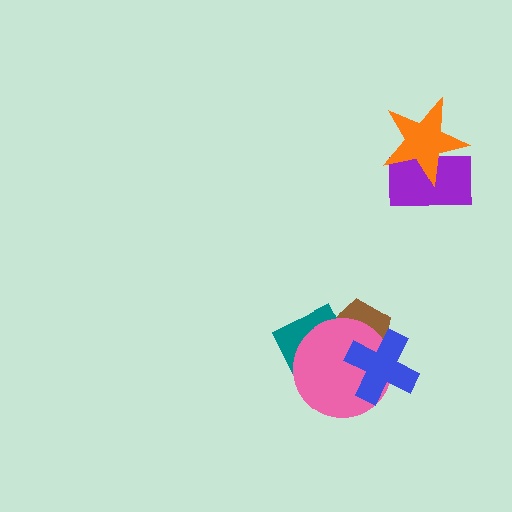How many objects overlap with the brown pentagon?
3 objects overlap with the brown pentagon.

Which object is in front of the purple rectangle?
The orange star is in front of the purple rectangle.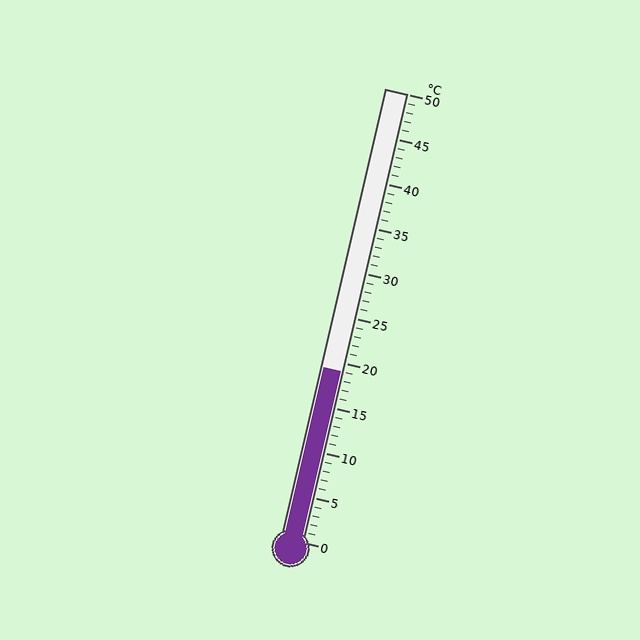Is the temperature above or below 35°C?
The temperature is below 35°C.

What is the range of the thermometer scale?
The thermometer scale ranges from 0°C to 50°C.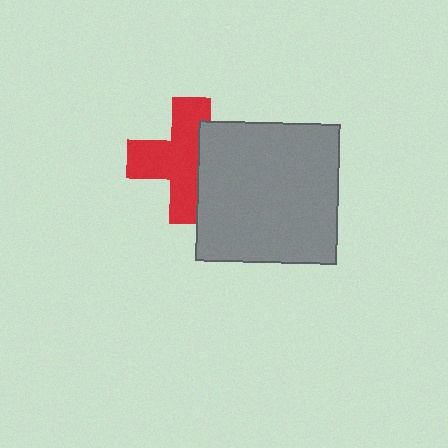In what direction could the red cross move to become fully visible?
The red cross could move left. That would shift it out from behind the gray square entirely.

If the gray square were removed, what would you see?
You would see the complete red cross.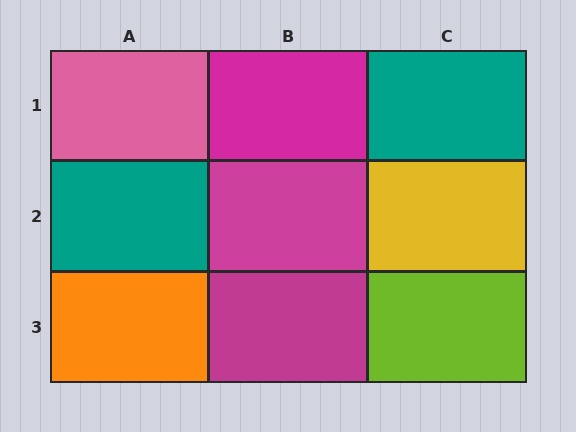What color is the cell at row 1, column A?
Pink.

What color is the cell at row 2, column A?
Teal.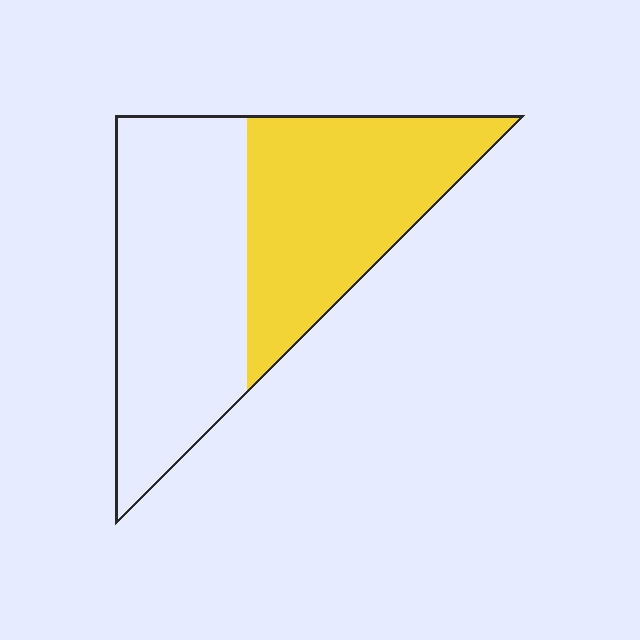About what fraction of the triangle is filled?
About one half (1/2).